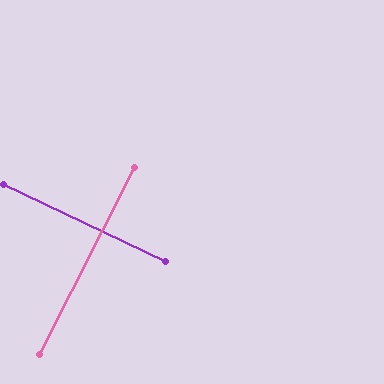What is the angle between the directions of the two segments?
Approximately 89 degrees.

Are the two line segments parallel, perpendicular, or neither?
Perpendicular — they meet at approximately 89°.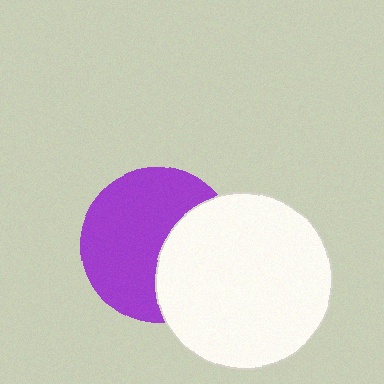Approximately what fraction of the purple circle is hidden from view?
Roughly 38% of the purple circle is hidden behind the white circle.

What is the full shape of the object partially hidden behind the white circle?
The partially hidden object is a purple circle.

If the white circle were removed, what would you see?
You would see the complete purple circle.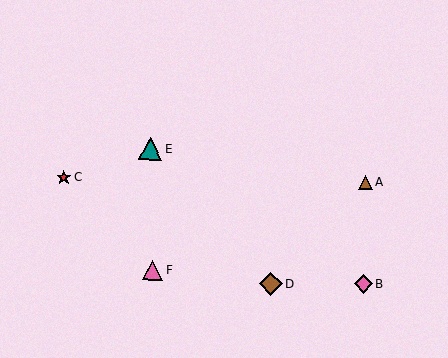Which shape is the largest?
The teal triangle (labeled E) is the largest.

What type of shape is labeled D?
Shape D is a brown diamond.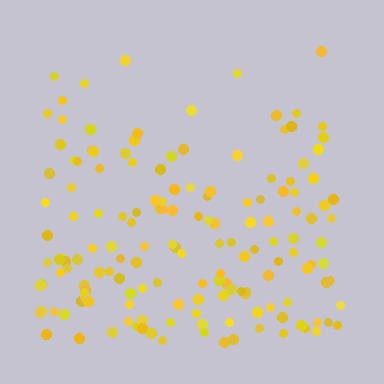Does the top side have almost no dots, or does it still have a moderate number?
Still a moderate number, just noticeably fewer than the bottom.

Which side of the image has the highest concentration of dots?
The bottom.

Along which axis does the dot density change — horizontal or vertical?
Vertical.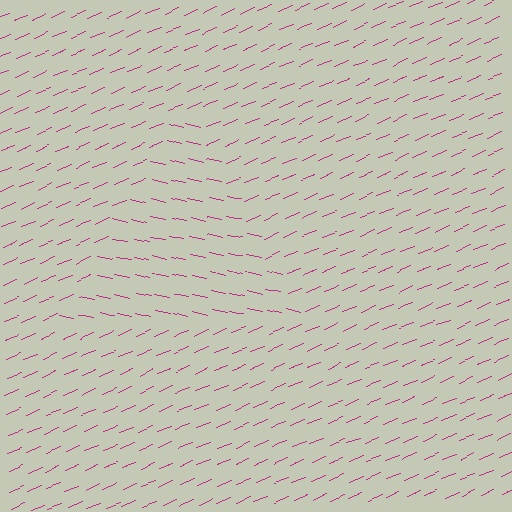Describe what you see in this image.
The image is filled with small magenta line segments. A triangle region in the image has lines oriented differently from the surrounding lines, creating a visible texture boundary.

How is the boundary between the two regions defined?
The boundary is defined purely by a change in line orientation (approximately 35 degrees difference). All lines are the same color and thickness.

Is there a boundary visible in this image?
Yes, there is a texture boundary formed by a change in line orientation.